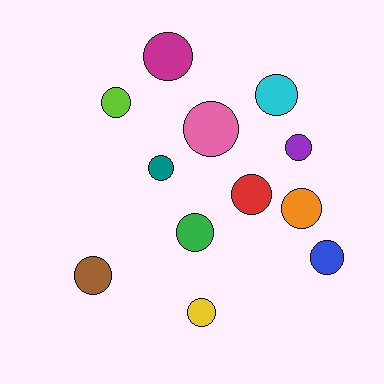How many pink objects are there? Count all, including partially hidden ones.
There is 1 pink object.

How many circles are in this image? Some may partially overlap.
There are 12 circles.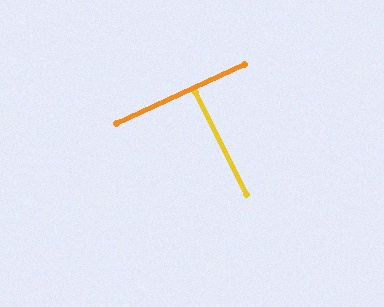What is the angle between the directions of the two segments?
Approximately 88 degrees.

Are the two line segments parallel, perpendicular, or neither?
Perpendicular — they meet at approximately 88°.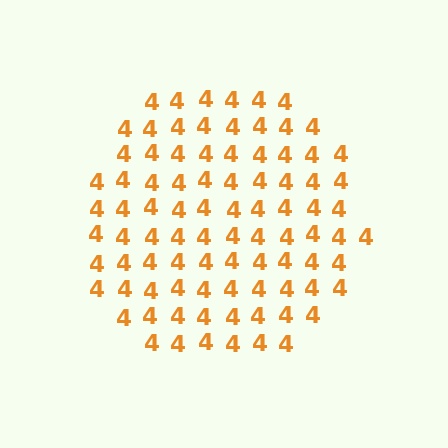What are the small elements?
The small elements are digit 4's.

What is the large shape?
The large shape is a circle.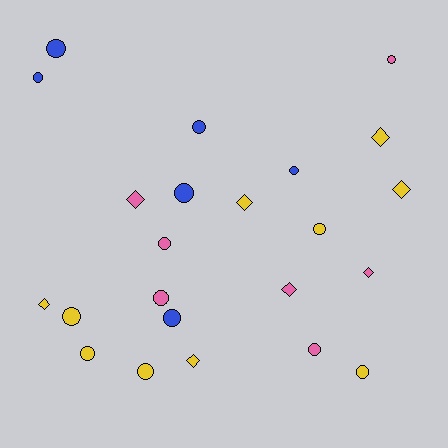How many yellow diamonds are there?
There are 5 yellow diamonds.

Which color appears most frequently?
Yellow, with 10 objects.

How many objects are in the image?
There are 23 objects.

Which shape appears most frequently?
Circle, with 15 objects.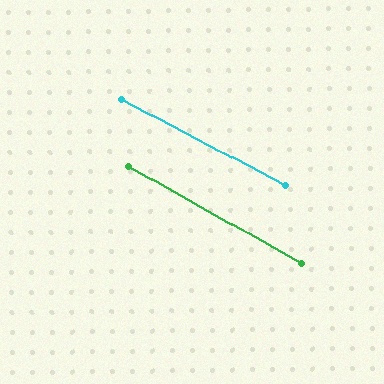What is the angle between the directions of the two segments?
Approximately 2 degrees.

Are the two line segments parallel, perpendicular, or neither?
Parallel — their directions differ by only 1.8°.